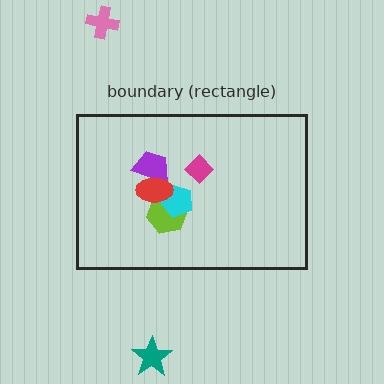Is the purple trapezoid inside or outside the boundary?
Inside.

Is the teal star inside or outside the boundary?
Outside.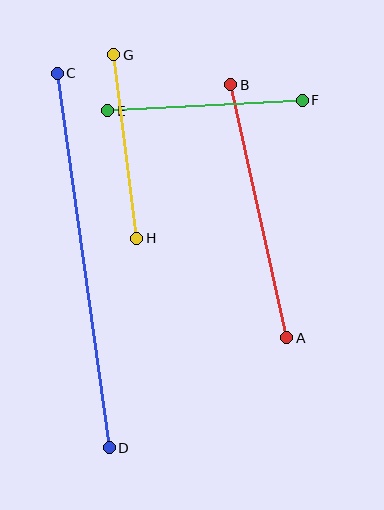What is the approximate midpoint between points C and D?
The midpoint is at approximately (83, 261) pixels.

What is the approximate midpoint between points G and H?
The midpoint is at approximately (125, 147) pixels.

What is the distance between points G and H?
The distance is approximately 185 pixels.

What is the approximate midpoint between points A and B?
The midpoint is at approximately (259, 211) pixels.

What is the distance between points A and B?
The distance is approximately 259 pixels.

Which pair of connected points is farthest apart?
Points C and D are farthest apart.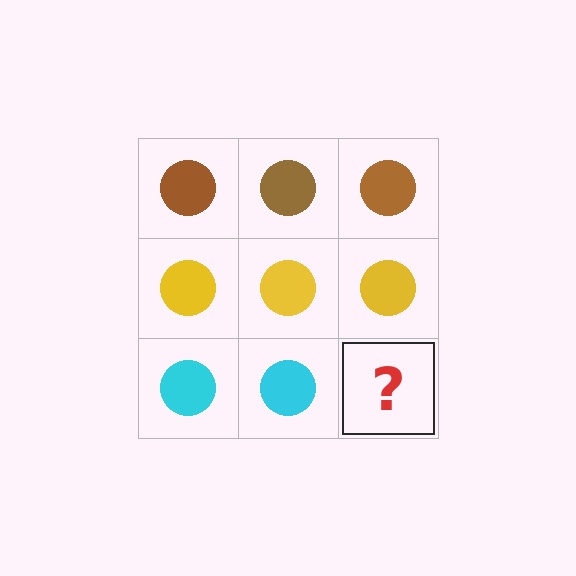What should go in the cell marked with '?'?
The missing cell should contain a cyan circle.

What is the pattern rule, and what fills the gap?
The rule is that each row has a consistent color. The gap should be filled with a cyan circle.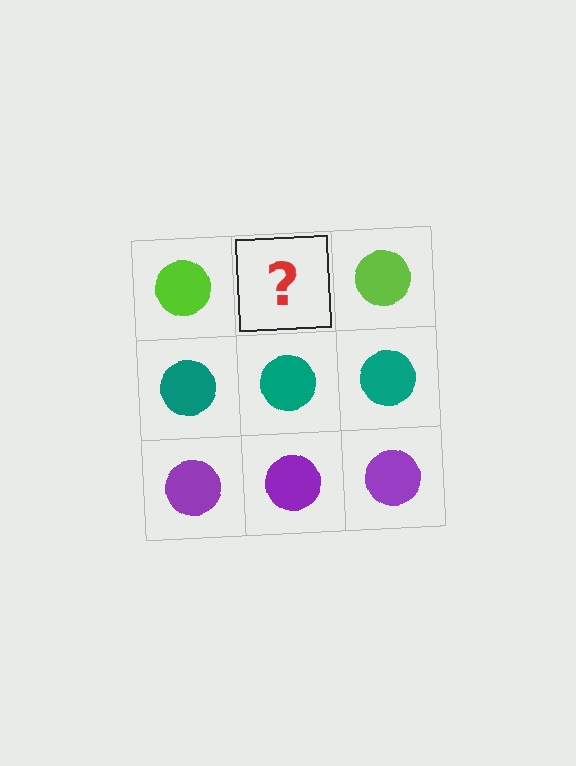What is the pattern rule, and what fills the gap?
The rule is that each row has a consistent color. The gap should be filled with a lime circle.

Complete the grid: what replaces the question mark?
The question mark should be replaced with a lime circle.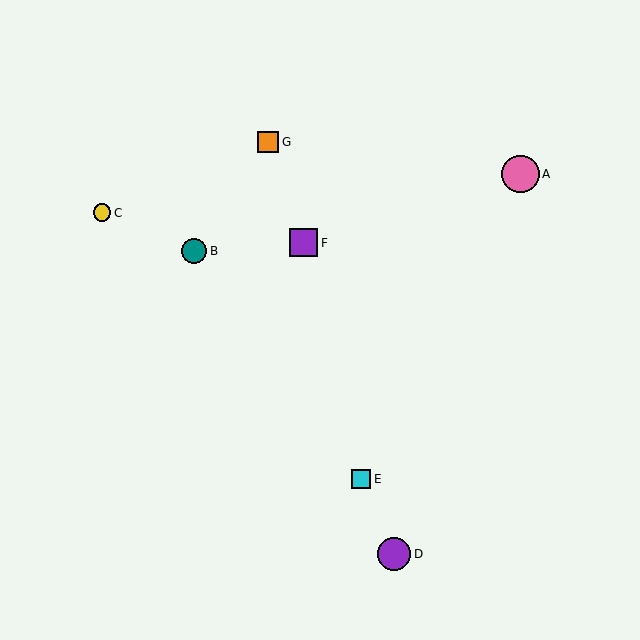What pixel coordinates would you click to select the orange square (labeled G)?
Click at (268, 142) to select the orange square G.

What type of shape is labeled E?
Shape E is a cyan square.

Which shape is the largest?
The pink circle (labeled A) is the largest.